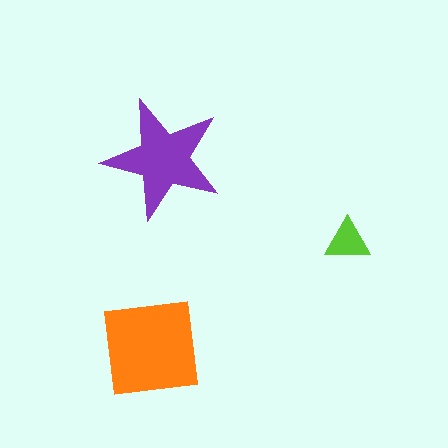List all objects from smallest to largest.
The lime triangle, the purple star, the orange square.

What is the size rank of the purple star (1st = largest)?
2nd.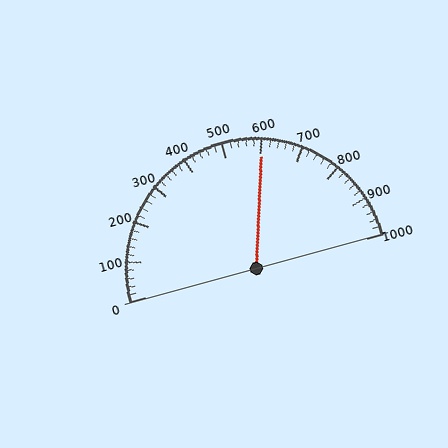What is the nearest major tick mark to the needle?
The nearest major tick mark is 600.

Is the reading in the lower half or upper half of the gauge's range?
The reading is in the upper half of the range (0 to 1000).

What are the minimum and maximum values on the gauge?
The gauge ranges from 0 to 1000.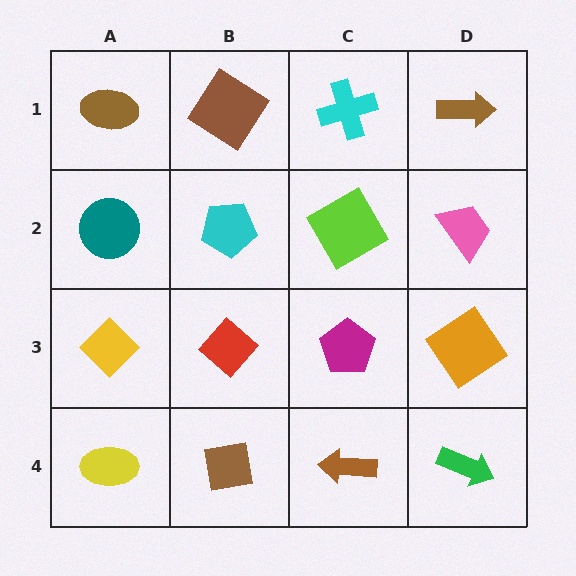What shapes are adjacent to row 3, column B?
A cyan pentagon (row 2, column B), a brown square (row 4, column B), a yellow diamond (row 3, column A), a magenta pentagon (row 3, column C).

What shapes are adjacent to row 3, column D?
A pink trapezoid (row 2, column D), a green arrow (row 4, column D), a magenta pentagon (row 3, column C).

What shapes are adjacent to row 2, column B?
A brown diamond (row 1, column B), a red diamond (row 3, column B), a teal circle (row 2, column A), a lime diamond (row 2, column C).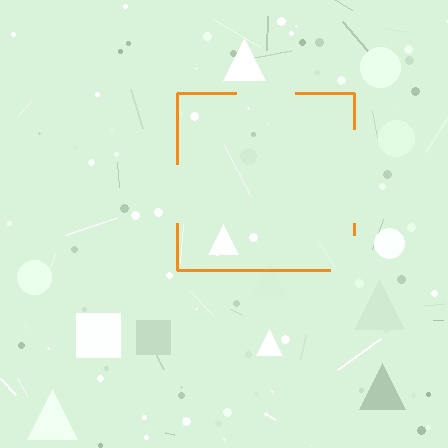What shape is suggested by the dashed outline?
The dashed outline suggests a square.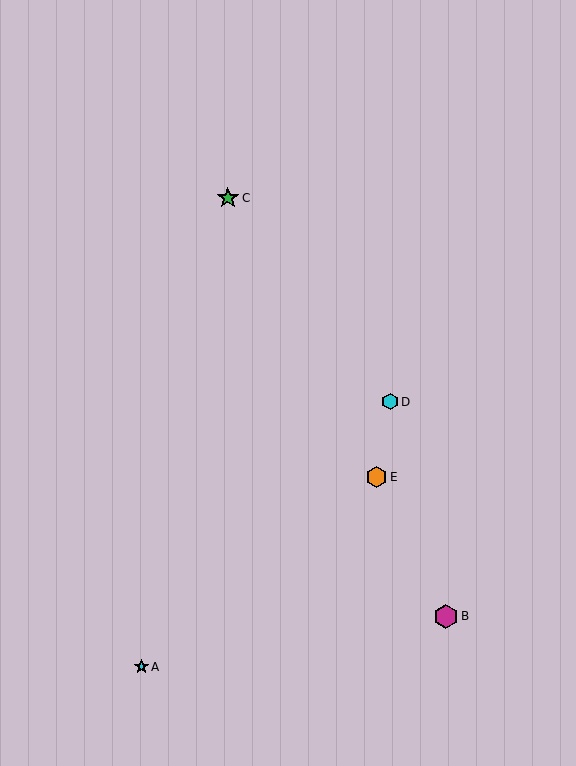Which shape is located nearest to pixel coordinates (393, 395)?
The cyan hexagon (labeled D) at (390, 402) is nearest to that location.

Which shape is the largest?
The magenta hexagon (labeled B) is the largest.